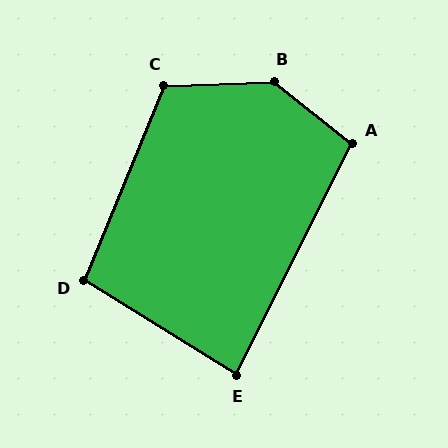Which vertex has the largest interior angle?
B, at approximately 139 degrees.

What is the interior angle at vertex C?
Approximately 114 degrees (obtuse).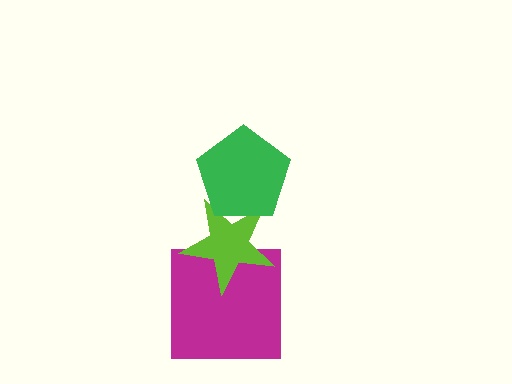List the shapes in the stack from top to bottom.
From top to bottom: the green pentagon, the lime star, the magenta square.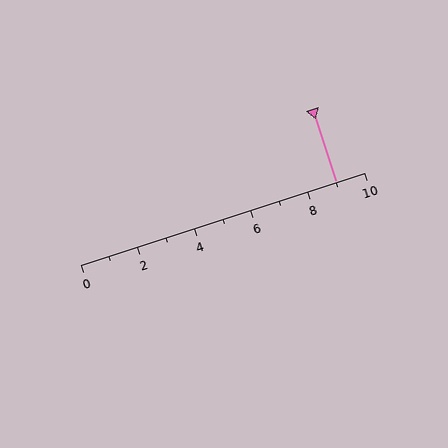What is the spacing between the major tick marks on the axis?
The major ticks are spaced 2 apart.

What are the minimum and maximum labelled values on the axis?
The axis runs from 0 to 10.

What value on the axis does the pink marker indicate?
The marker indicates approximately 9.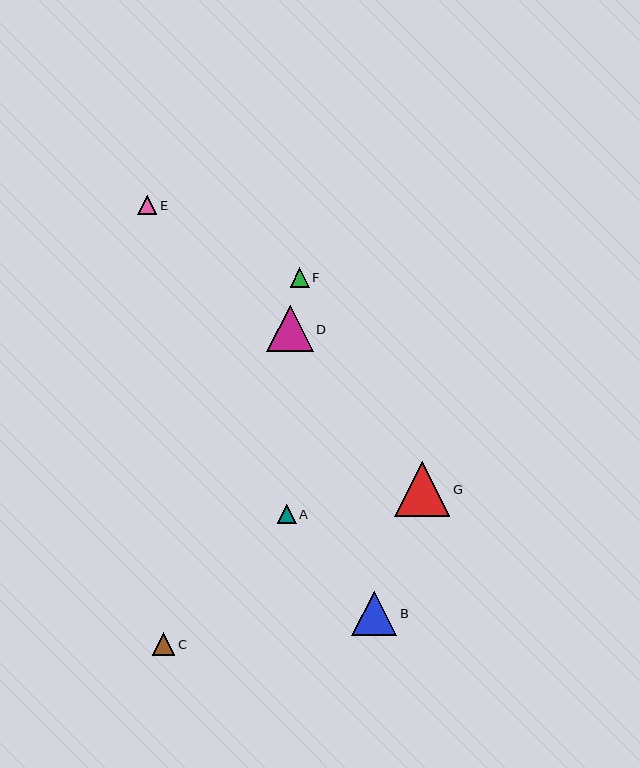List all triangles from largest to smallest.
From largest to smallest: G, D, B, C, F, E, A.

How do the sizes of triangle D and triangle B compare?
Triangle D and triangle B are approximately the same size.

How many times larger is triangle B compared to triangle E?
Triangle B is approximately 2.3 times the size of triangle E.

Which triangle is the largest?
Triangle G is the largest with a size of approximately 55 pixels.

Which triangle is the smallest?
Triangle A is the smallest with a size of approximately 18 pixels.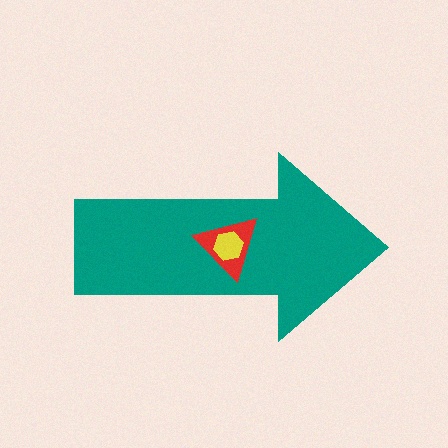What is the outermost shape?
The teal arrow.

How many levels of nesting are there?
3.